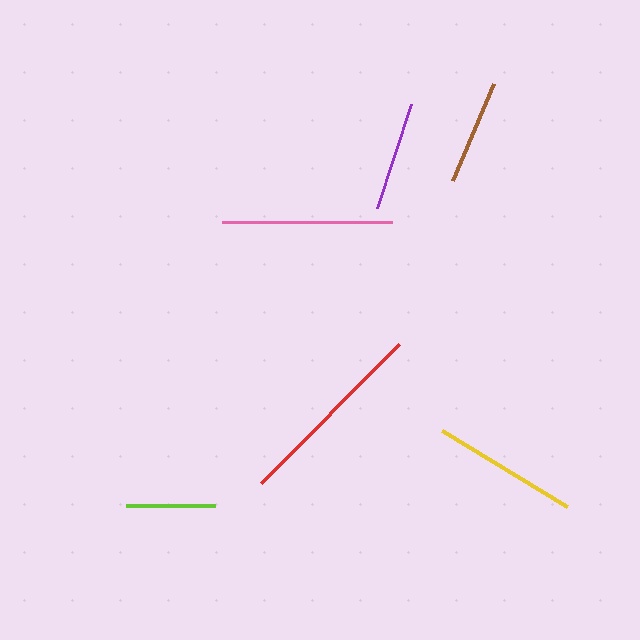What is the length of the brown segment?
The brown segment is approximately 106 pixels long.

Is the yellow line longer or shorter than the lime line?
The yellow line is longer than the lime line.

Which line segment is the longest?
The red line is the longest at approximately 196 pixels.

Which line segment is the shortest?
The lime line is the shortest at approximately 89 pixels.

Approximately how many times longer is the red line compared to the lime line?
The red line is approximately 2.2 times the length of the lime line.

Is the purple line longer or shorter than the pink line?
The pink line is longer than the purple line.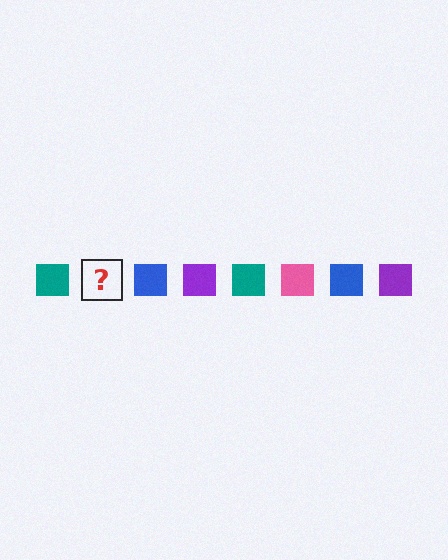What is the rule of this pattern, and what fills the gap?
The rule is that the pattern cycles through teal, pink, blue, purple squares. The gap should be filled with a pink square.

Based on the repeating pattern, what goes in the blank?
The blank should be a pink square.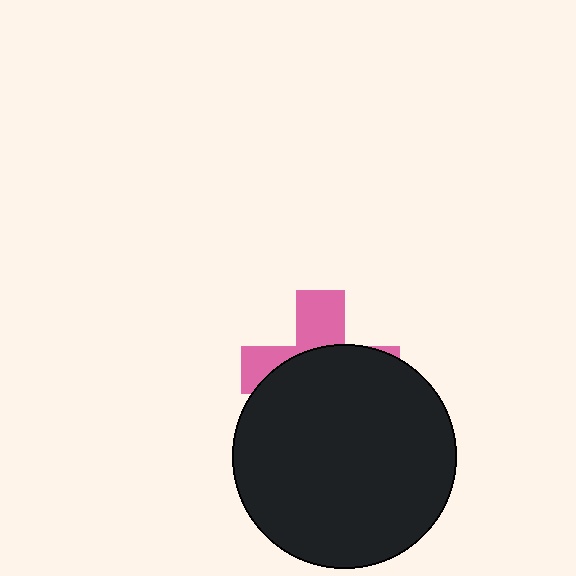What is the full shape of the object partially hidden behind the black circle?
The partially hidden object is a pink cross.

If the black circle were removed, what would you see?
You would see the complete pink cross.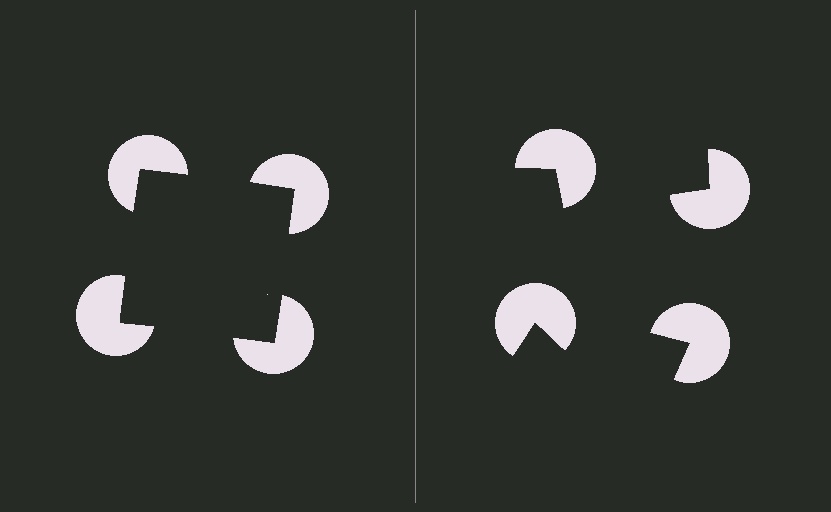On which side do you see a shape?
An illusory square appears on the left side. On the right side the wedge cuts are rotated, so no coherent shape forms.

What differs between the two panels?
The pac-man discs are positioned identically on both sides; only the wedge orientations differ. On the left they align to a square; on the right they are misaligned.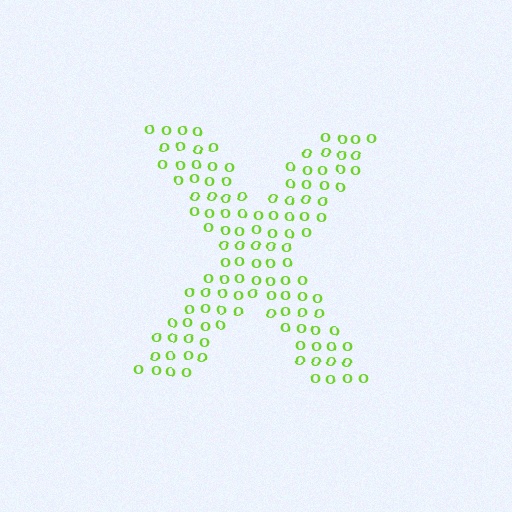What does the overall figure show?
The overall figure shows the letter X.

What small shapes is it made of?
It is made of small letter O's.